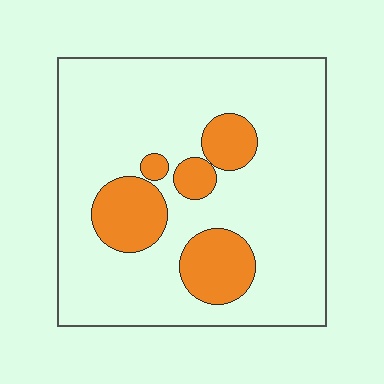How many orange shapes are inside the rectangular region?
5.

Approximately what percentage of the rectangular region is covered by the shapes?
Approximately 20%.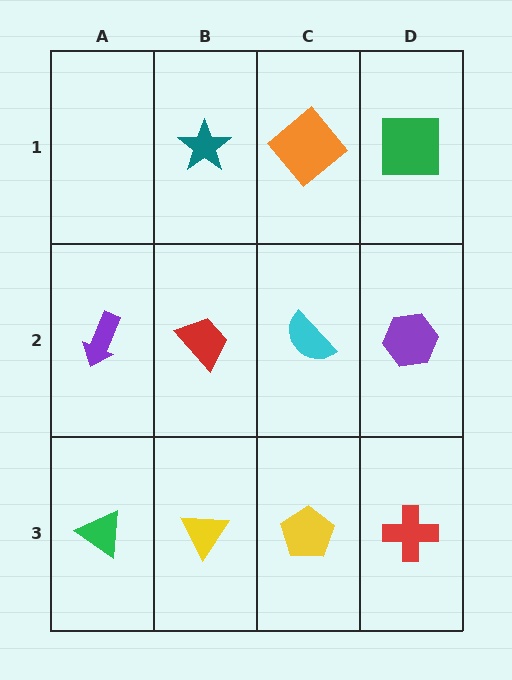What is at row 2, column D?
A purple hexagon.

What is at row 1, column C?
An orange diamond.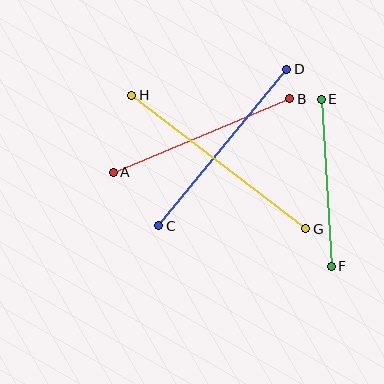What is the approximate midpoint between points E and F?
The midpoint is at approximately (326, 183) pixels.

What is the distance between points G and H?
The distance is approximately 219 pixels.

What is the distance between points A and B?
The distance is approximately 191 pixels.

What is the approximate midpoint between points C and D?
The midpoint is at approximately (223, 147) pixels.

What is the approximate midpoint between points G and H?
The midpoint is at approximately (219, 162) pixels.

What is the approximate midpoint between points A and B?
The midpoint is at approximately (201, 136) pixels.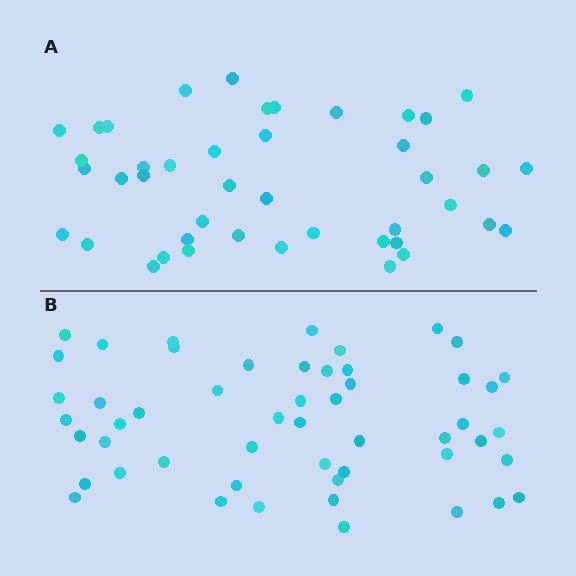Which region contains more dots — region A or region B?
Region B (the bottom region) has more dots.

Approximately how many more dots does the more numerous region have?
Region B has roughly 8 or so more dots than region A.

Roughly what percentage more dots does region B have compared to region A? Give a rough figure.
About 20% more.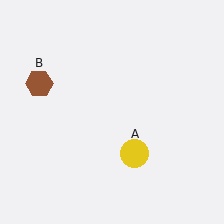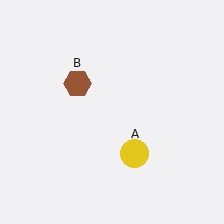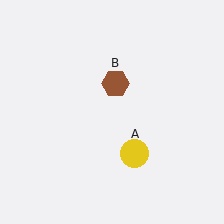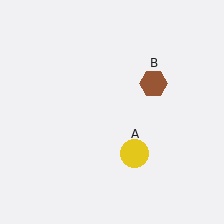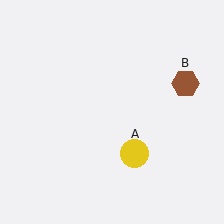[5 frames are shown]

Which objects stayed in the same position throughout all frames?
Yellow circle (object A) remained stationary.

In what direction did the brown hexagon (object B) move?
The brown hexagon (object B) moved right.